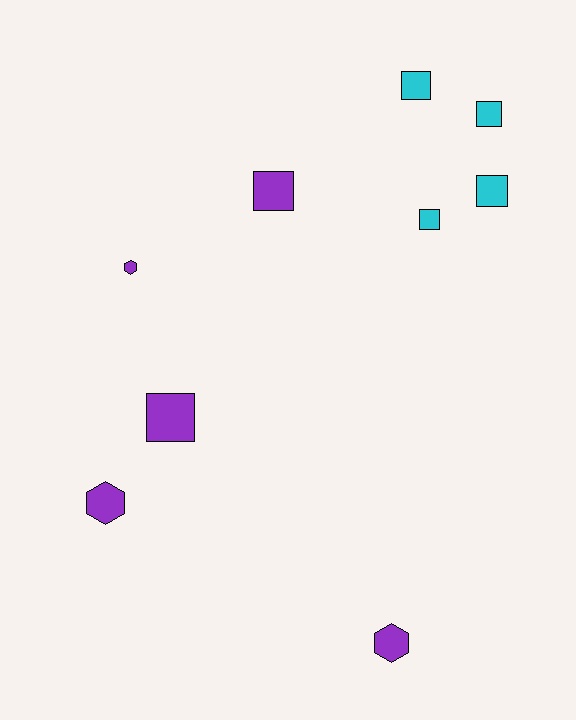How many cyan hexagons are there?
There are no cyan hexagons.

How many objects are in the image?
There are 9 objects.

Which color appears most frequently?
Purple, with 5 objects.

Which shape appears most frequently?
Square, with 6 objects.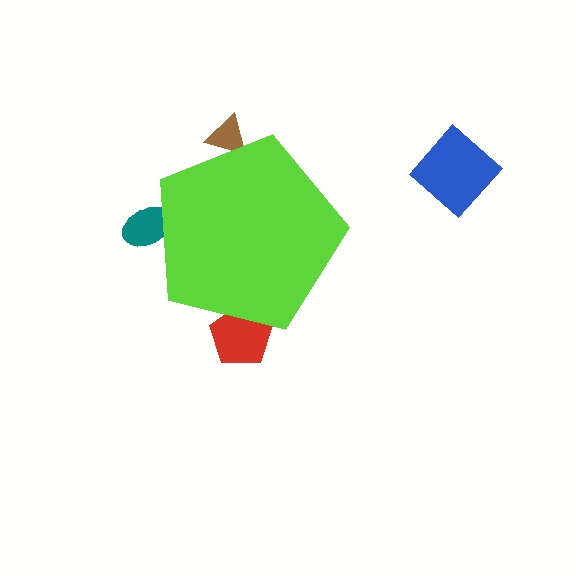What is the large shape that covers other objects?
A lime pentagon.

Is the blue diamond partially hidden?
No, the blue diamond is fully visible.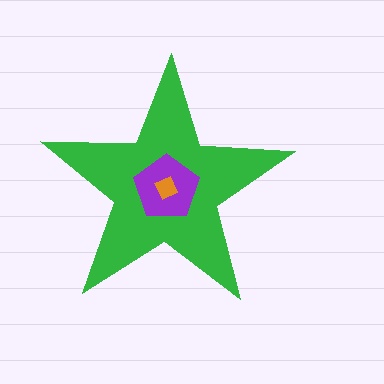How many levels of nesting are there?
3.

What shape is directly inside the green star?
The purple pentagon.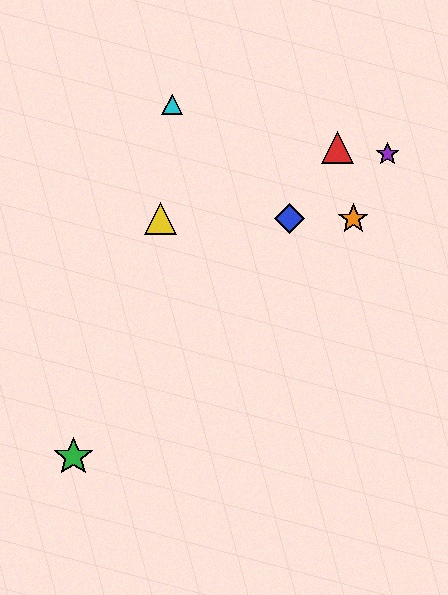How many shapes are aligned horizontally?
3 shapes (the blue diamond, the yellow triangle, the orange star) are aligned horizontally.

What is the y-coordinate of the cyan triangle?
The cyan triangle is at y≈104.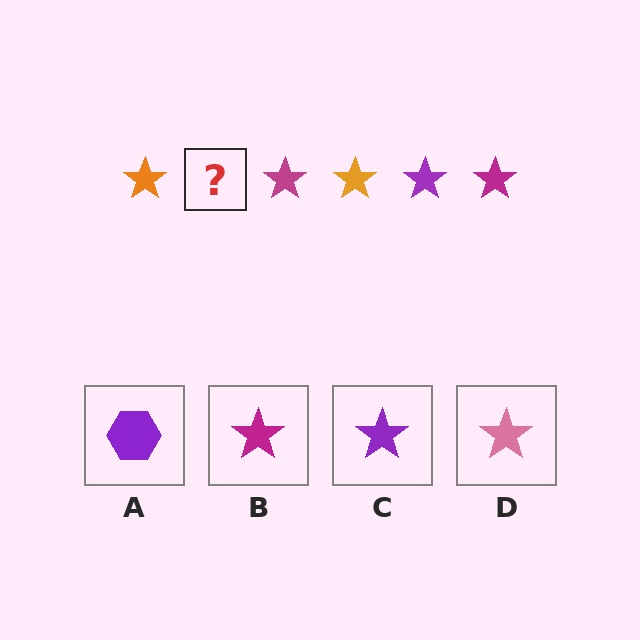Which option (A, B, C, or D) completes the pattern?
C.